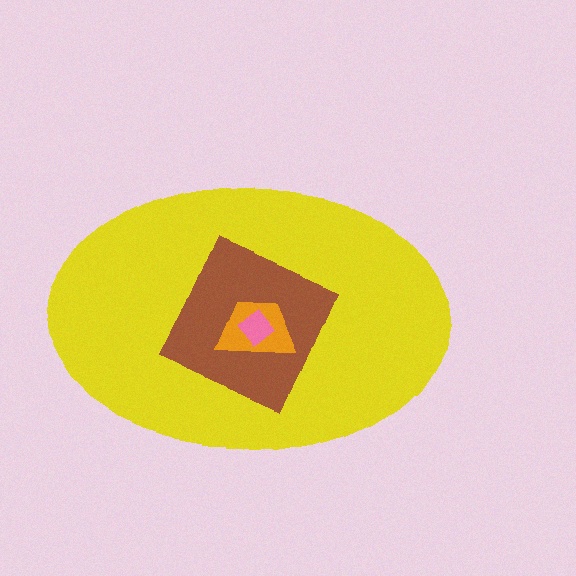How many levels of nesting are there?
4.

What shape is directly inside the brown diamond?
The orange trapezoid.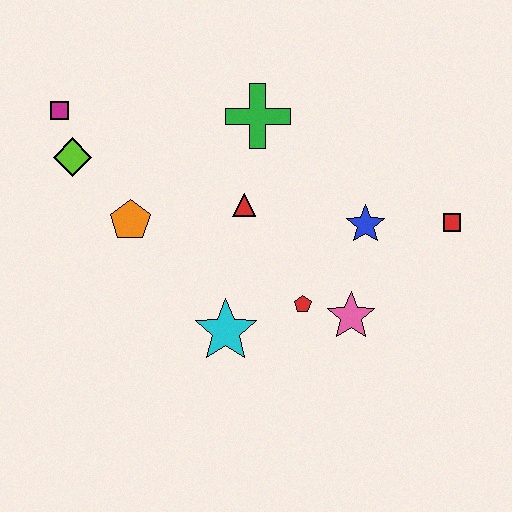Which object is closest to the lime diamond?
The magenta square is closest to the lime diamond.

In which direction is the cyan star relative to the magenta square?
The cyan star is below the magenta square.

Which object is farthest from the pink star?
The magenta square is farthest from the pink star.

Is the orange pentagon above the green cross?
No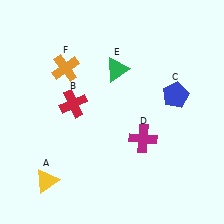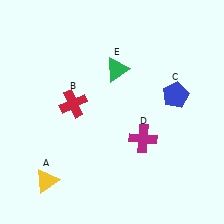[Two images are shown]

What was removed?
The orange cross (F) was removed in Image 2.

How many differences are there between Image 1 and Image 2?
There is 1 difference between the two images.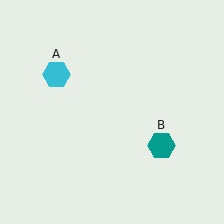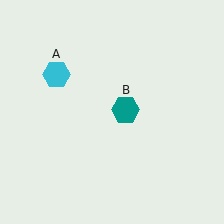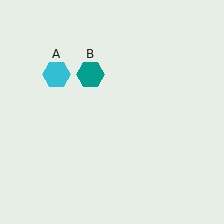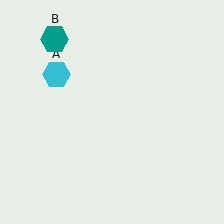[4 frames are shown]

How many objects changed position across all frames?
1 object changed position: teal hexagon (object B).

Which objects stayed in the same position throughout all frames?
Cyan hexagon (object A) remained stationary.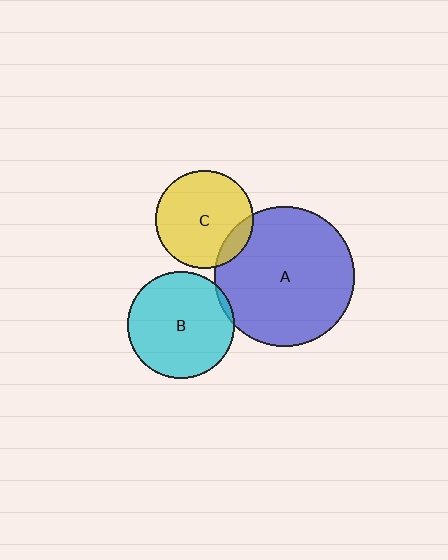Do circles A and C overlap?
Yes.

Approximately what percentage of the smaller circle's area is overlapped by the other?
Approximately 10%.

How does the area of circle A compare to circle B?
Approximately 1.7 times.